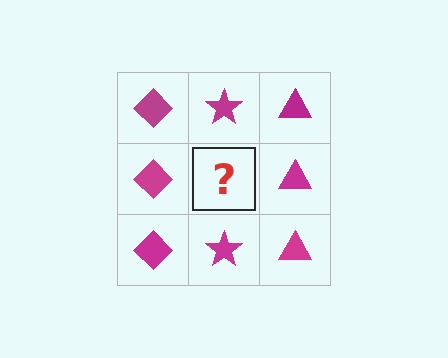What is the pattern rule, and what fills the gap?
The rule is that each column has a consistent shape. The gap should be filled with a magenta star.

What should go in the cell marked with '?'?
The missing cell should contain a magenta star.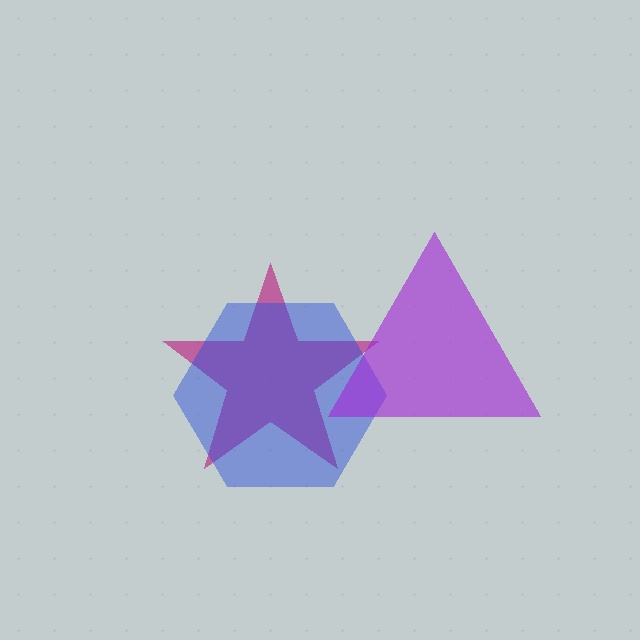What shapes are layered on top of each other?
The layered shapes are: a magenta star, a blue hexagon, a purple triangle.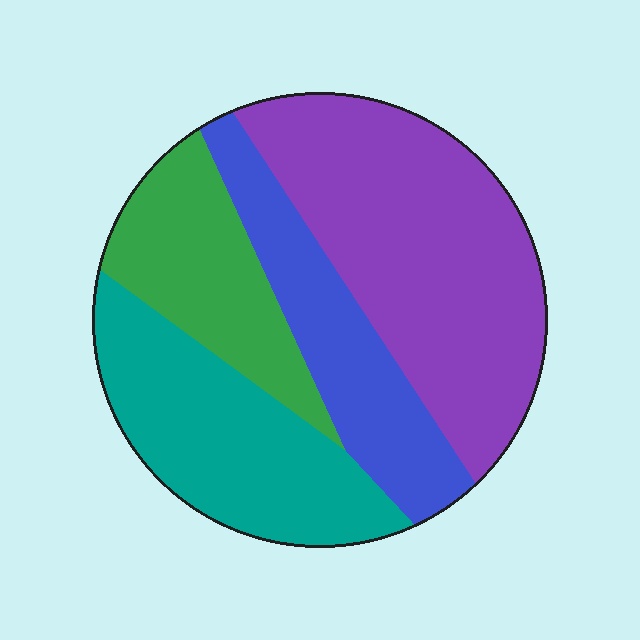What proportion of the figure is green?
Green covers roughly 20% of the figure.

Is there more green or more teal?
Teal.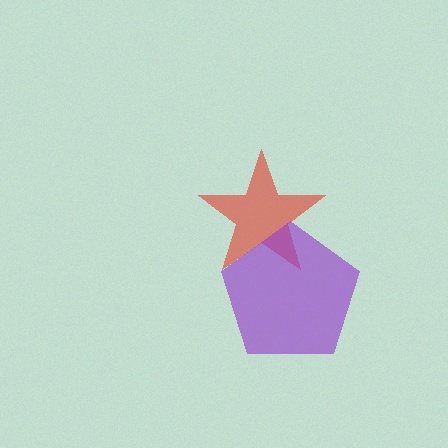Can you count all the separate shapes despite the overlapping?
Yes, there are 2 separate shapes.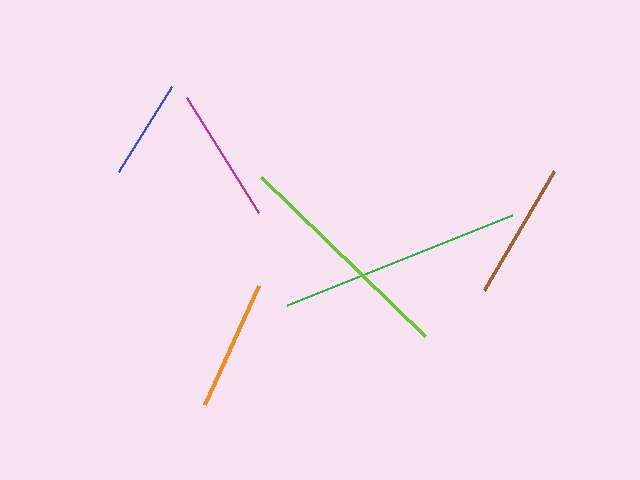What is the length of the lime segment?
The lime segment is approximately 228 pixels long.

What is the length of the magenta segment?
The magenta segment is approximately 136 pixels long.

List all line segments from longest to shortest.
From longest to shortest: green, lime, brown, magenta, orange, blue.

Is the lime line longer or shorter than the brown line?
The lime line is longer than the brown line.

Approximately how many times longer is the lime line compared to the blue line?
The lime line is approximately 2.3 times the length of the blue line.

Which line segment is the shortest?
The blue line is the shortest at approximately 101 pixels.